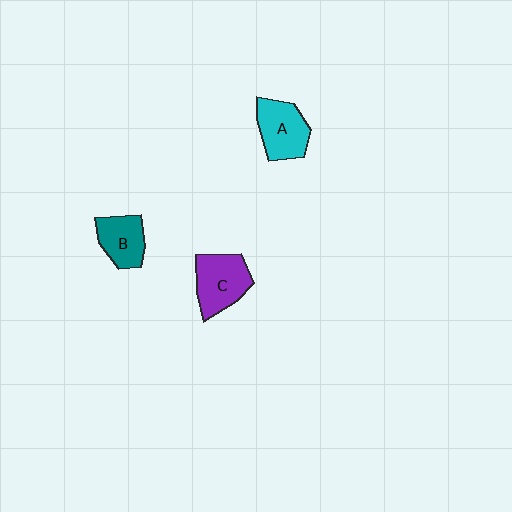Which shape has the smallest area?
Shape B (teal).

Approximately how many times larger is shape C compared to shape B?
Approximately 1.3 times.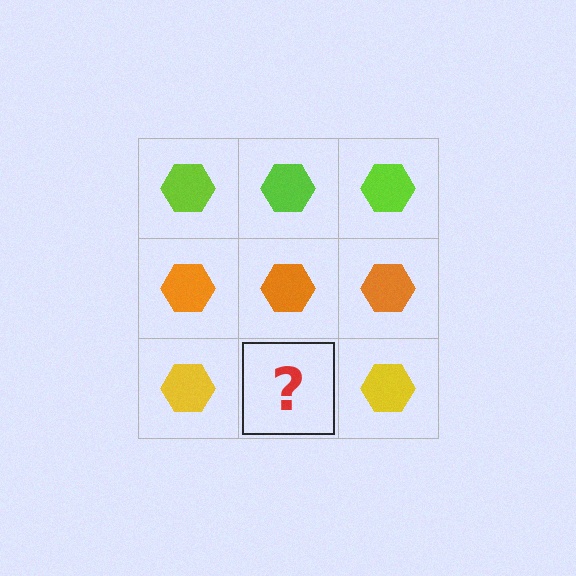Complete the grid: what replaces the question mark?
The question mark should be replaced with a yellow hexagon.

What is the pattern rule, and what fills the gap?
The rule is that each row has a consistent color. The gap should be filled with a yellow hexagon.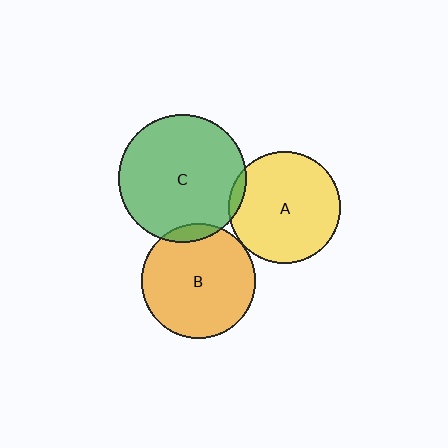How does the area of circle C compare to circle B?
Approximately 1.3 times.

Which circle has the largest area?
Circle C (green).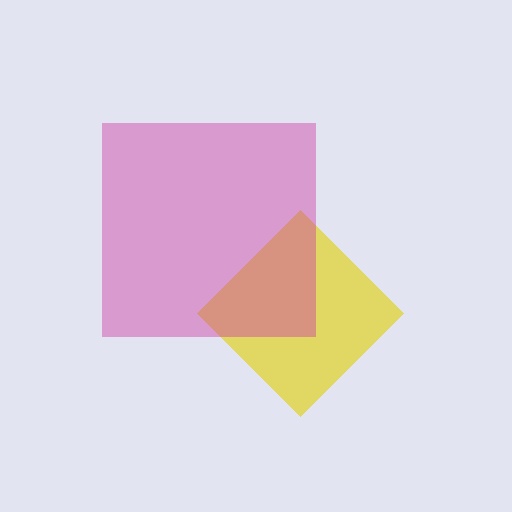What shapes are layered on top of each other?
The layered shapes are: a yellow diamond, a magenta square.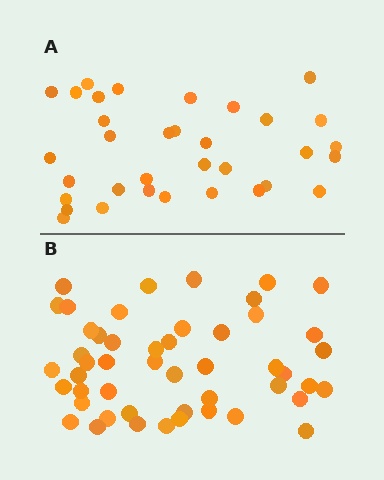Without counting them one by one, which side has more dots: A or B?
Region B (the bottom region) has more dots.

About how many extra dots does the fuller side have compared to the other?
Region B has approximately 15 more dots than region A.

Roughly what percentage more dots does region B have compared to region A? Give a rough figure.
About 45% more.